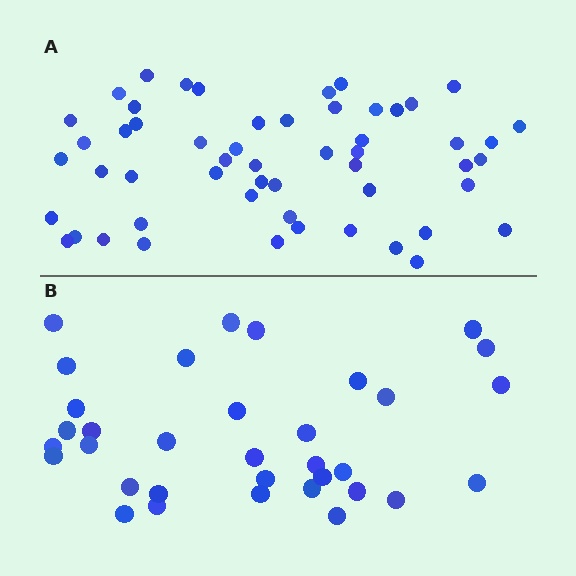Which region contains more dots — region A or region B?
Region A (the top region) has more dots.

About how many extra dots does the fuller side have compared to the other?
Region A has approximately 20 more dots than region B.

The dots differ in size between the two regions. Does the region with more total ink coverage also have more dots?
No. Region B has more total ink coverage because its dots are larger, but region A actually contains more individual dots. Total area can be misleading — the number of items is what matters here.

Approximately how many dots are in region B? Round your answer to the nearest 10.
About 30 dots. (The exact count is 34, which rounds to 30.)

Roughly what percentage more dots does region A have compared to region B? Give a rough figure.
About 60% more.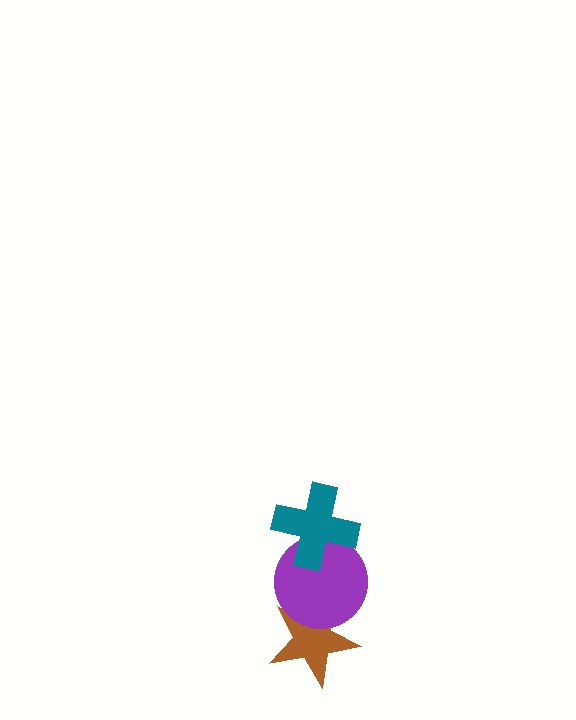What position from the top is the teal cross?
The teal cross is 1st from the top.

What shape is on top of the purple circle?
The teal cross is on top of the purple circle.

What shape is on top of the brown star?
The purple circle is on top of the brown star.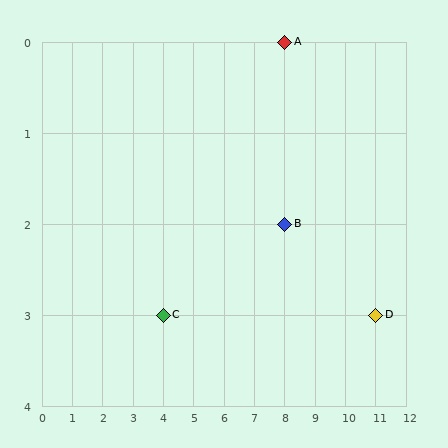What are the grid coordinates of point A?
Point A is at grid coordinates (8, 0).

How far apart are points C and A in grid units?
Points C and A are 4 columns and 3 rows apart (about 5.0 grid units diagonally).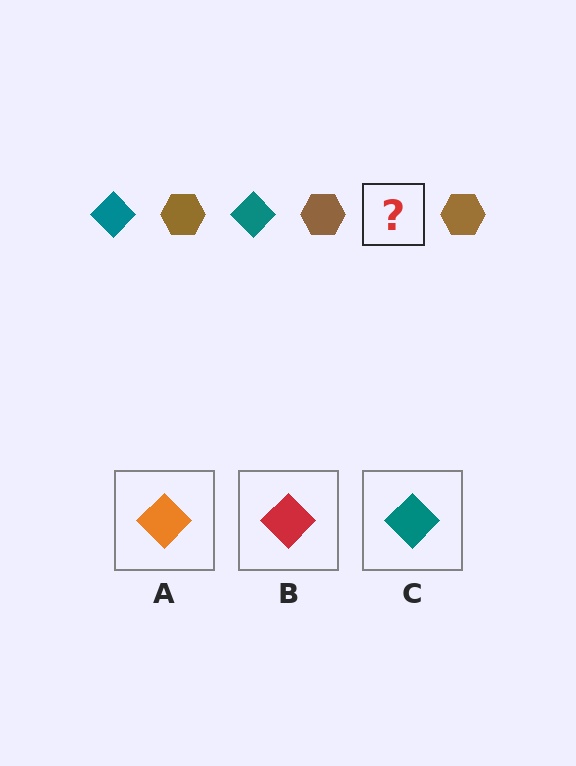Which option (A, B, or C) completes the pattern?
C.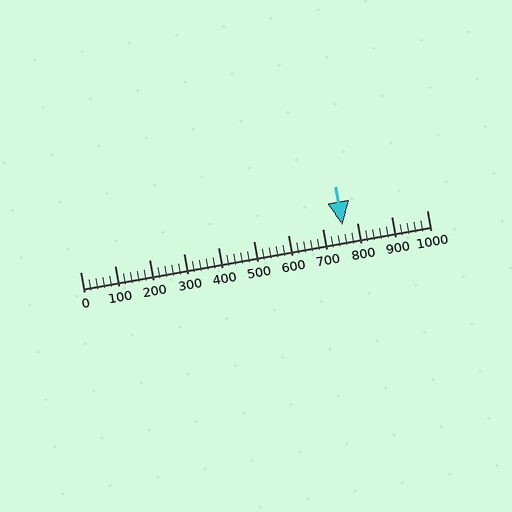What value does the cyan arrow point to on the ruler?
The cyan arrow points to approximately 756.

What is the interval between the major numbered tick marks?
The major tick marks are spaced 100 units apart.